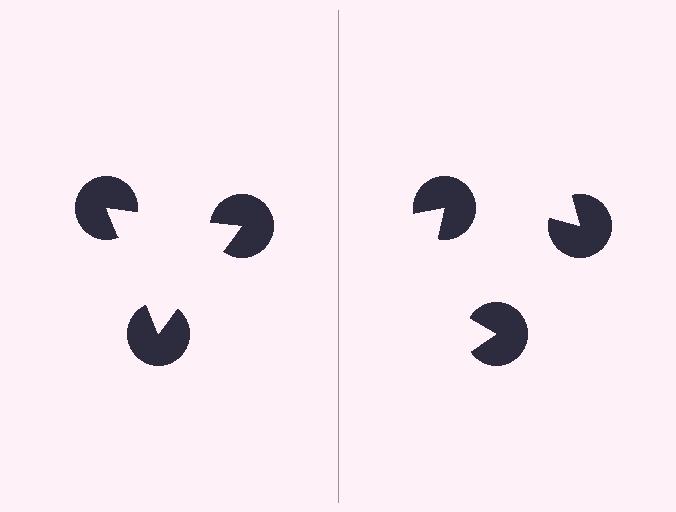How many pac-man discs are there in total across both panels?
6 — 3 on each side.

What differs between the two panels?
The pac-man discs are positioned identically on both sides; only the wedge orientations differ. On the left they align to a triangle; on the right they are misaligned.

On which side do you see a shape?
An illusory triangle appears on the left side. On the right side the wedge cuts are rotated, so no coherent shape forms.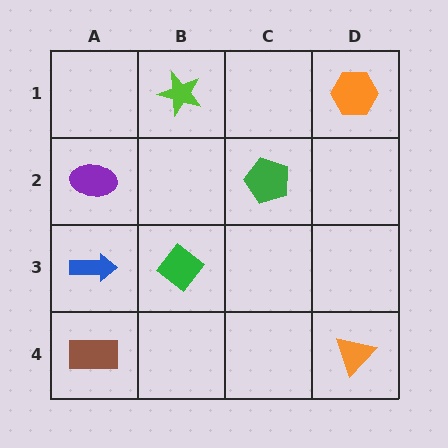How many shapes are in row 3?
2 shapes.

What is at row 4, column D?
An orange triangle.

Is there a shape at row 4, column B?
No, that cell is empty.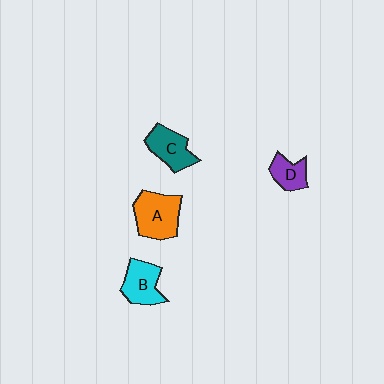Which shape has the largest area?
Shape A (orange).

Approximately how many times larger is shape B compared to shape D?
Approximately 1.4 times.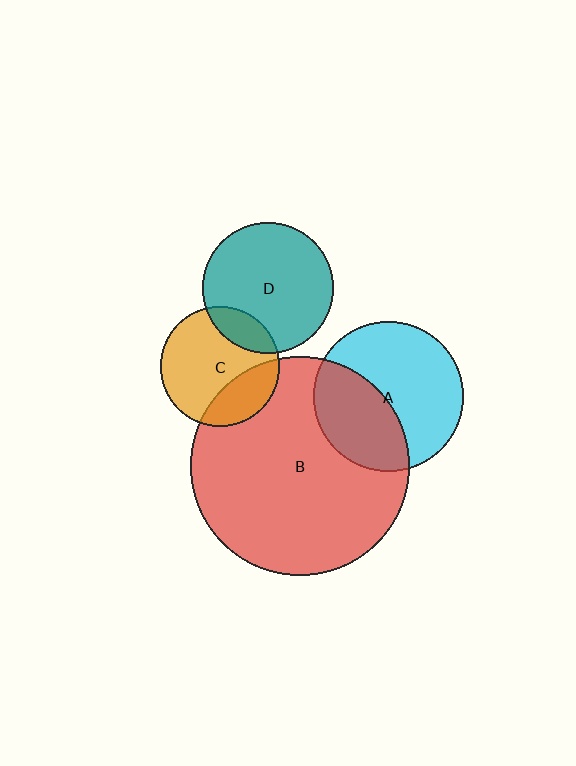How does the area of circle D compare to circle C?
Approximately 1.2 times.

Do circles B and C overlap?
Yes.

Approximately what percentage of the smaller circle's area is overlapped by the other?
Approximately 25%.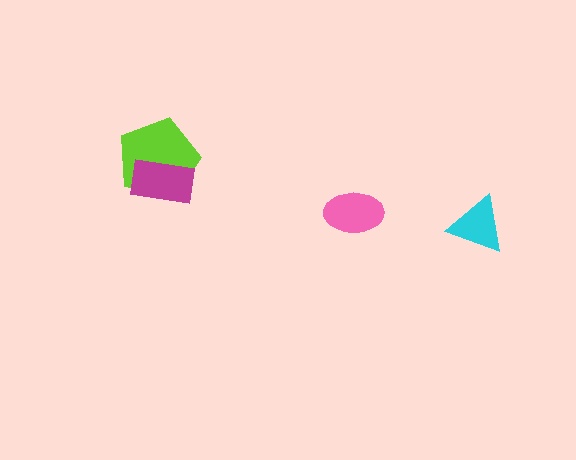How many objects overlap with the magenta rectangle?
1 object overlaps with the magenta rectangle.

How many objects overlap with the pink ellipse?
0 objects overlap with the pink ellipse.